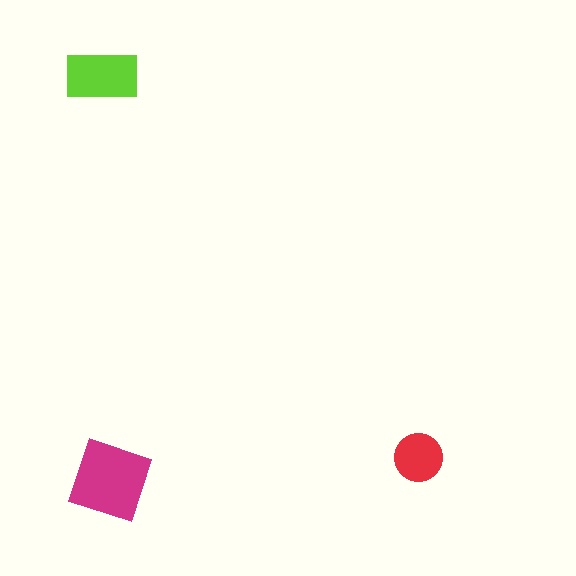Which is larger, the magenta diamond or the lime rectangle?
The magenta diamond.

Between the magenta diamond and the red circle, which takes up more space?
The magenta diamond.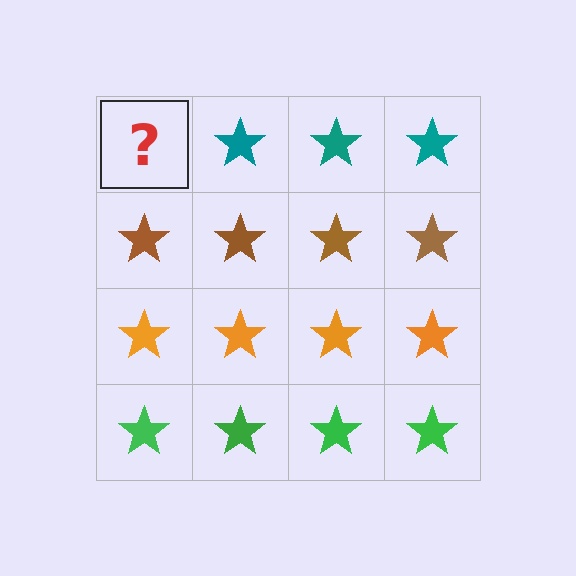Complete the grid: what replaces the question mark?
The question mark should be replaced with a teal star.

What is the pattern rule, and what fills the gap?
The rule is that each row has a consistent color. The gap should be filled with a teal star.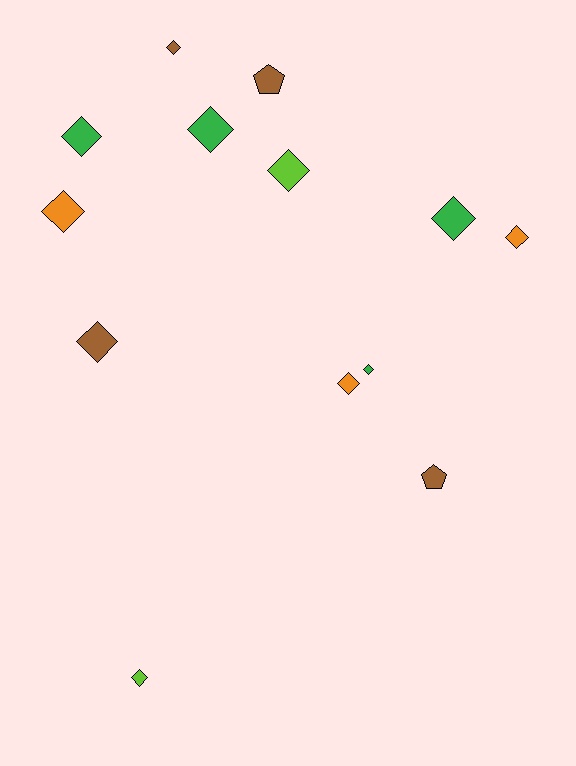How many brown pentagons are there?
There are 2 brown pentagons.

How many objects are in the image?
There are 13 objects.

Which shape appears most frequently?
Diamond, with 11 objects.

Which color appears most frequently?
Green, with 4 objects.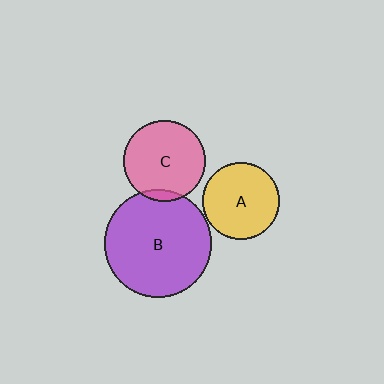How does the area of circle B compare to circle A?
Approximately 2.0 times.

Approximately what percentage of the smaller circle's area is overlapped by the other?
Approximately 5%.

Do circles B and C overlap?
Yes.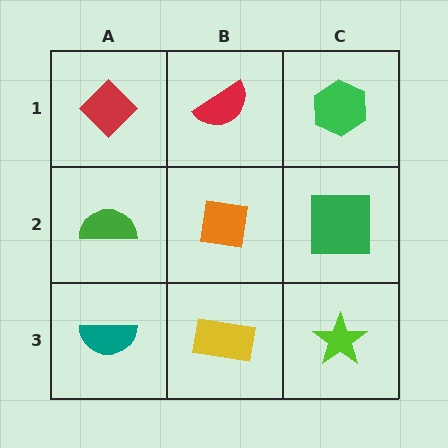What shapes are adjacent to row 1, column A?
A green semicircle (row 2, column A), a red semicircle (row 1, column B).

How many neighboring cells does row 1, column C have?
2.